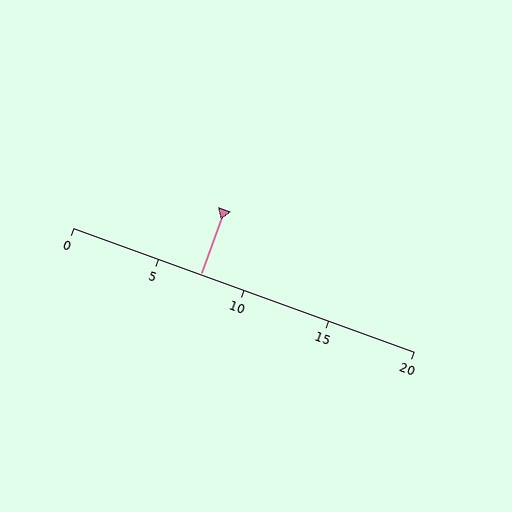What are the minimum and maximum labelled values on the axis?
The axis runs from 0 to 20.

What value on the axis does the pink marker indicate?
The marker indicates approximately 7.5.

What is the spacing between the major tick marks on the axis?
The major ticks are spaced 5 apart.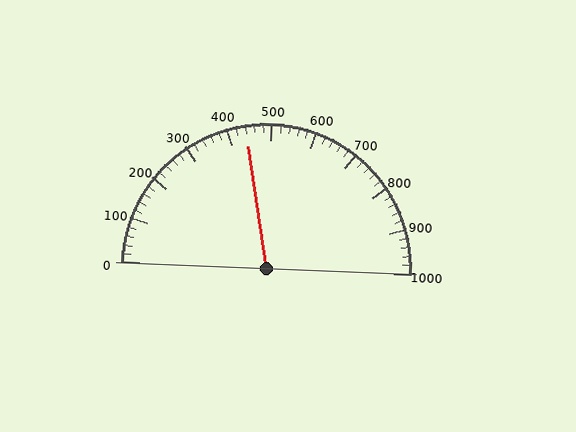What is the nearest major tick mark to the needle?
The nearest major tick mark is 400.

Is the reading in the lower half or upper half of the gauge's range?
The reading is in the lower half of the range (0 to 1000).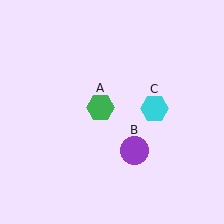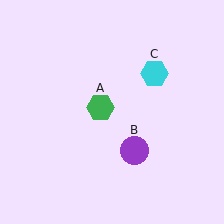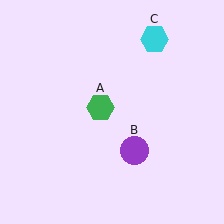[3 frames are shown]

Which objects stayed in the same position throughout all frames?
Green hexagon (object A) and purple circle (object B) remained stationary.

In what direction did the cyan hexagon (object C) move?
The cyan hexagon (object C) moved up.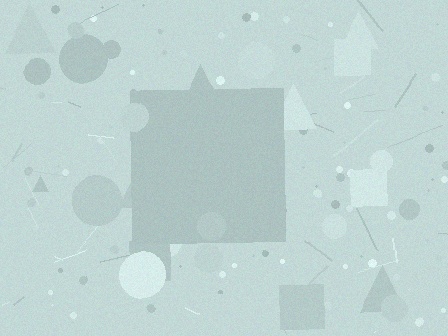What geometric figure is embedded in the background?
A square is embedded in the background.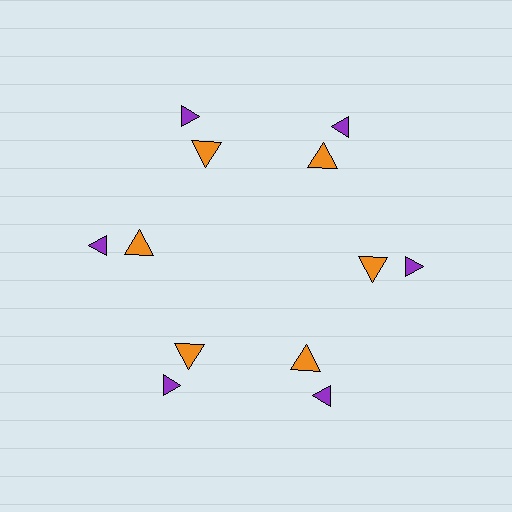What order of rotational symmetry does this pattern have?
This pattern has 6-fold rotational symmetry.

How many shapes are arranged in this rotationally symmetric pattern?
There are 12 shapes, arranged in 6 groups of 2.